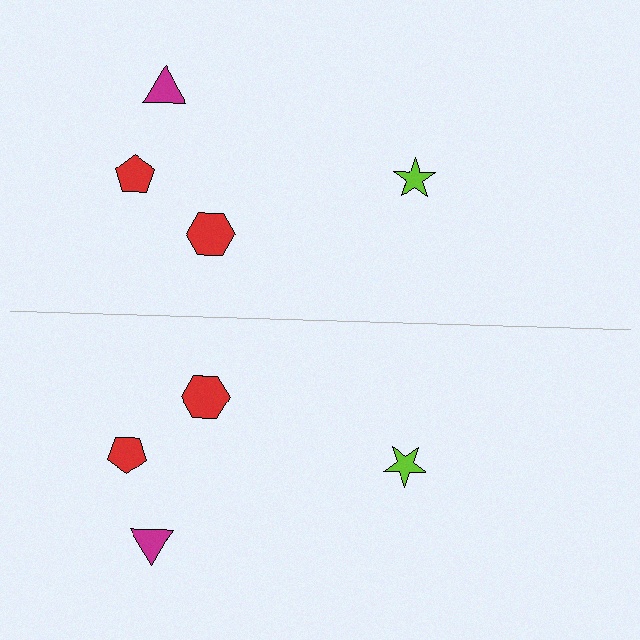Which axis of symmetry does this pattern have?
The pattern has a horizontal axis of symmetry running through the center of the image.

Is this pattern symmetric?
Yes, this pattern has bilateral (reflection) symmetry.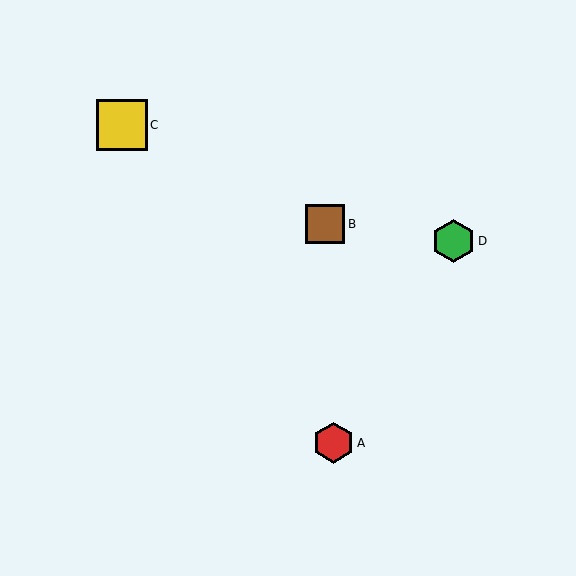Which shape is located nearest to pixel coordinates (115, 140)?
The yellow square (labeled C) at (122, 125) is nearest to that location.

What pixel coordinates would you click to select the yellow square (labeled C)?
Click at (122, 125) to select the yellow square C.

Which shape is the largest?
The yellow square (labeled C) is the largest.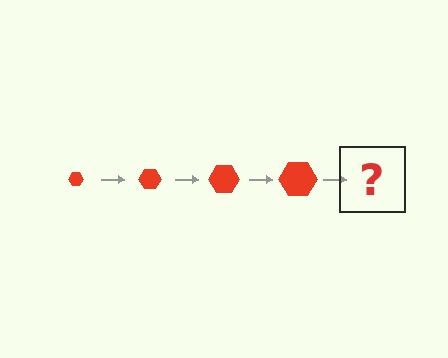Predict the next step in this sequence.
The next step is a red hexagon, larger than the previous one.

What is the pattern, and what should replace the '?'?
The pattern is that the hexagon gets progressively larger each step. The '?' should be a red hexagon, larger than the previous one.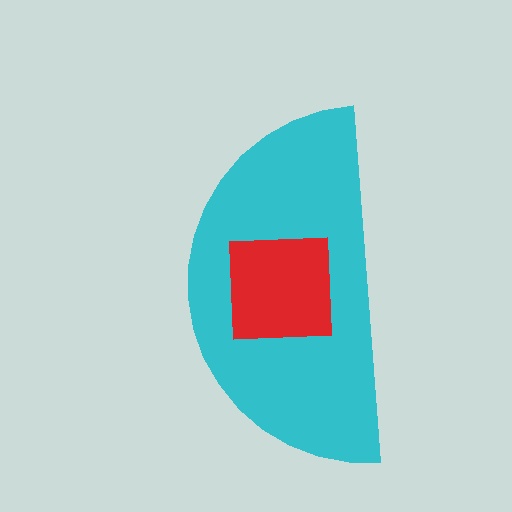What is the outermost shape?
The cyan semicircle.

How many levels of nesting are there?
2.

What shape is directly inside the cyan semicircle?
The red square.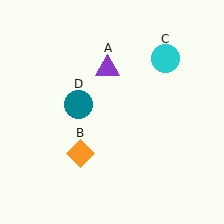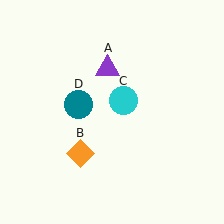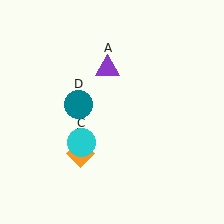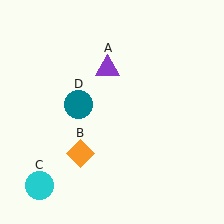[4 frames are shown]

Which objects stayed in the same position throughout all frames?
Purple triangle (object A) and orange diamond (object B) and teal circle (object D) remained stationary.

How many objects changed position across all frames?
1 object changed position: cyan circle (object C).